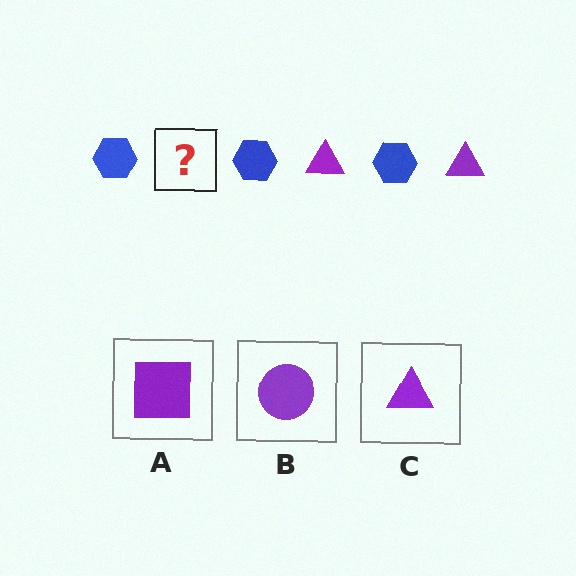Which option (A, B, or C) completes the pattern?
C.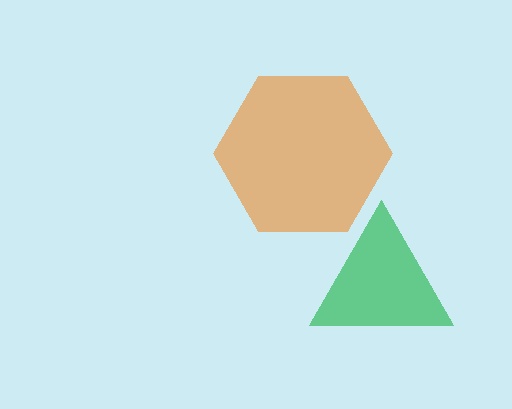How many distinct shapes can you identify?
There are 2 distinct shapes: an orange hexagon, a green triangle.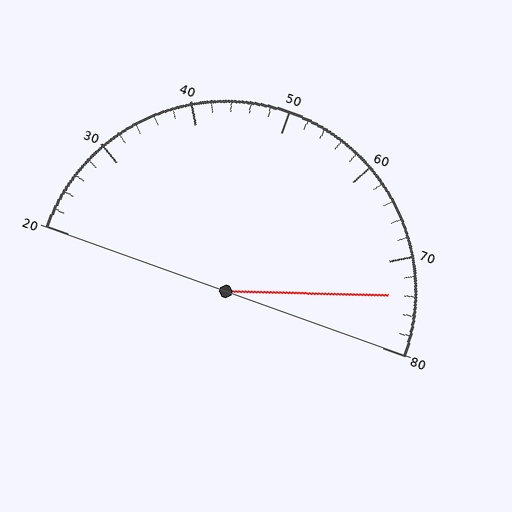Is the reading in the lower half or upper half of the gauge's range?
The reading is in the upper half of the range (20 to 80).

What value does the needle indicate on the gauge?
The needle indicates approximately 74.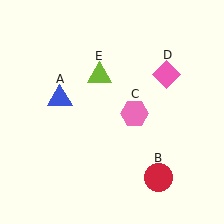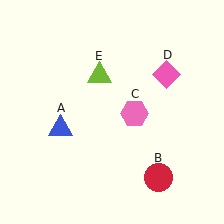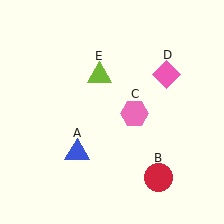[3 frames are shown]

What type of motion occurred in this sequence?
The blue triangle (object A) rotated counterclockwise around the center of the scene.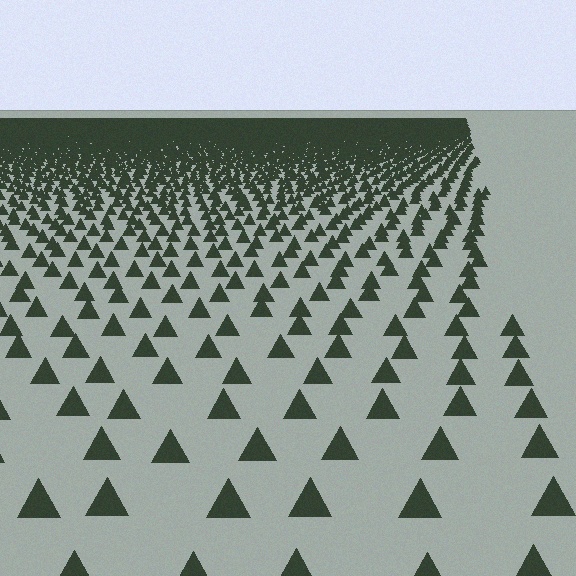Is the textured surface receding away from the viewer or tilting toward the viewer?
The surface is receding away from the viewer. Texture elements get smaller and denser toward the top.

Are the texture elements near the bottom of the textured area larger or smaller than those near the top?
Larger. Near the bottom, elements are closer to the viewer and appear at a bigger on-screen size.